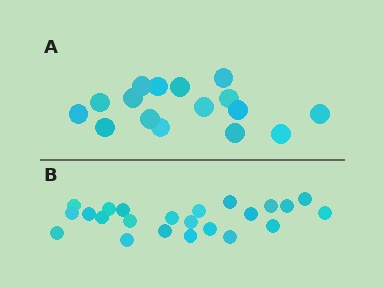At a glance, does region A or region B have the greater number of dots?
Region B (the bottom region) has more dots.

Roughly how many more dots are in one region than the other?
Region B has roughly 8 or so more dots than region A.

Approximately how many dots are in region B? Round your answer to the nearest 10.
About 20 dots. (The exact count is 23, which rounds to 20.)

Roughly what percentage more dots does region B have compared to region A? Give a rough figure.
About 45% more.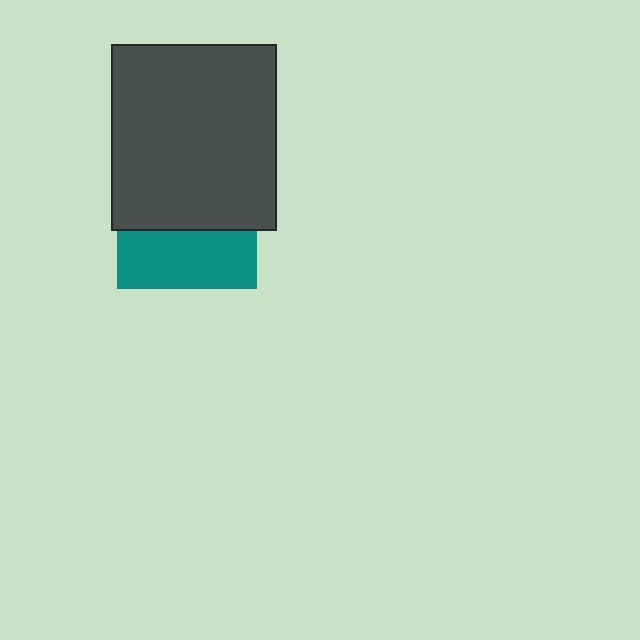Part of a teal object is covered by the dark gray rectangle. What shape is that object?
It is a square.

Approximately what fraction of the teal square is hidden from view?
Roughly 59% of the teal square is hidden behind the dark gray rectangle.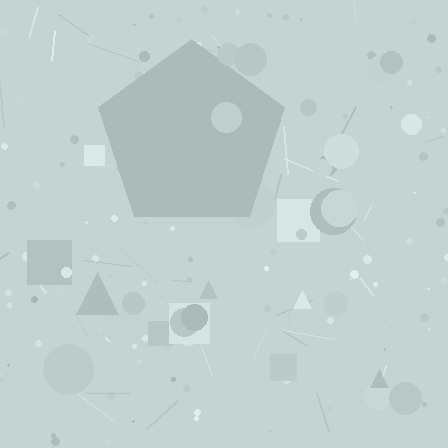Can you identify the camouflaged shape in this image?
The camouflaged shape is a pentagon.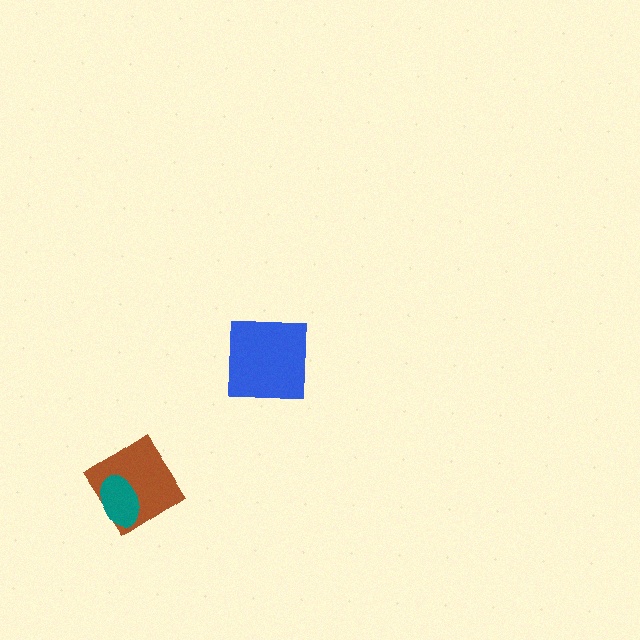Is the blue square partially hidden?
No, no other shape covers it.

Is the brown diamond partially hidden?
Yes, it is partially covered by another shape.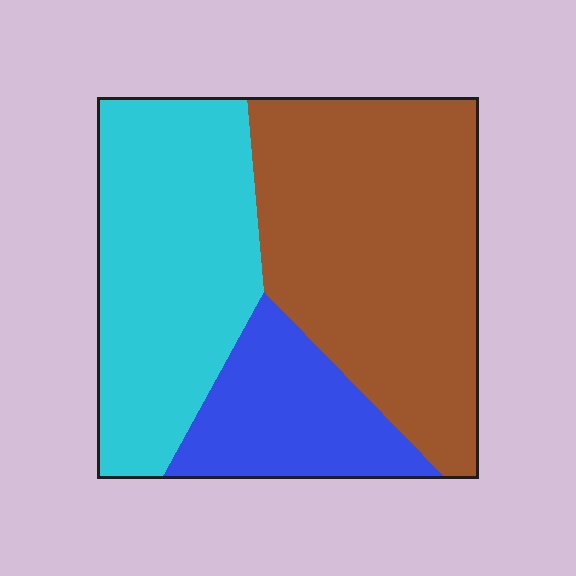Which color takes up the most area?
Brown, at roughly 45%.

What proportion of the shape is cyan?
Cyan covers 36% of the shape.